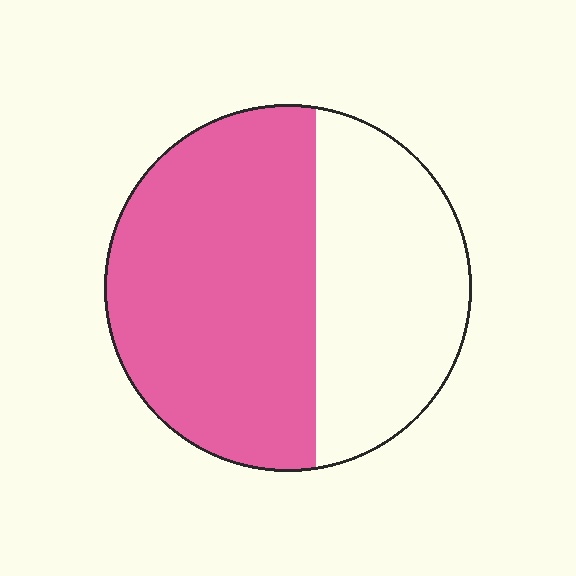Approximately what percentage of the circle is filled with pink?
Approximately 60%.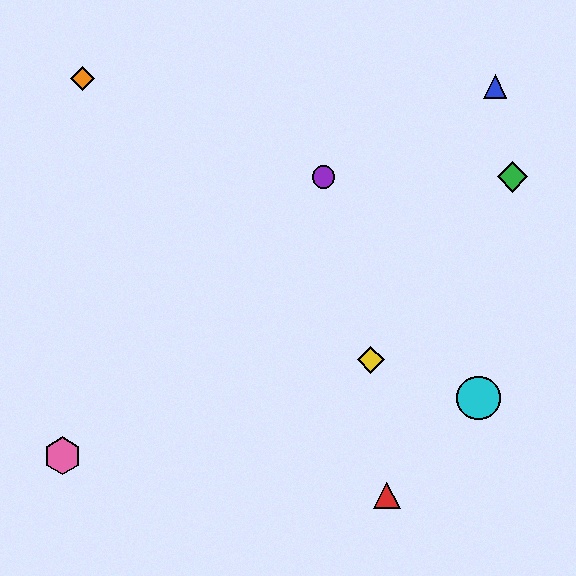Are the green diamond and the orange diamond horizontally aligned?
No, the green diamond is at y≈177 and the orange diamond is at y≈78.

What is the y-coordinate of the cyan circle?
The cyan circle is at y≈398.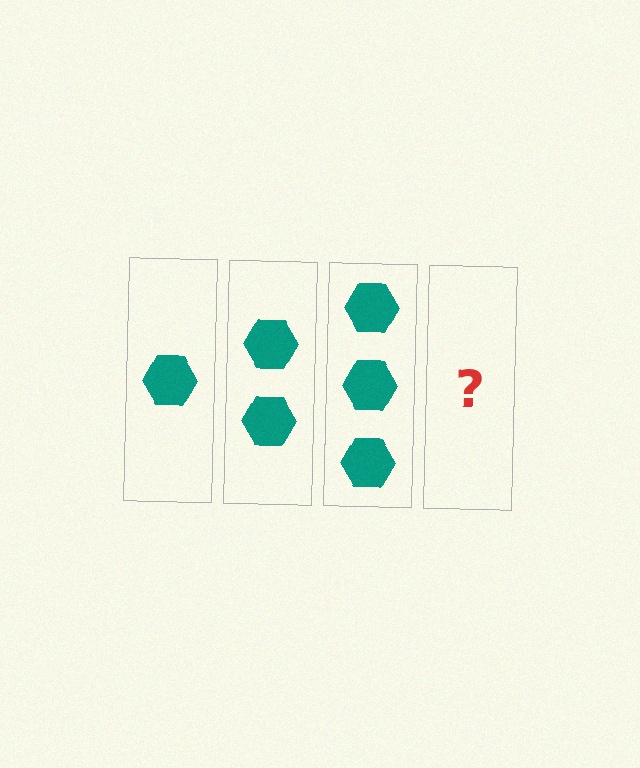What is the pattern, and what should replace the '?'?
The pattern is that each step adds one more hexagon. The '?' should be 4 hexagons.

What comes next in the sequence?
The next element should be 4 hexagons.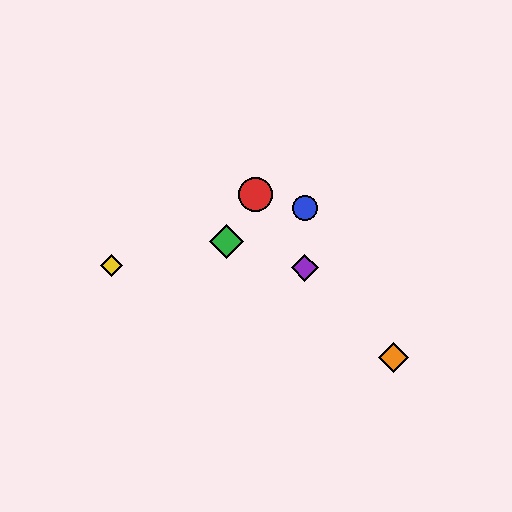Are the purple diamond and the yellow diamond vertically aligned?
No, the purple diamond is at x≈305 and the yellow diamond is at x≈112.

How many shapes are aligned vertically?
2 shapes (the blue circle, the purple diamond) are aligned vertically.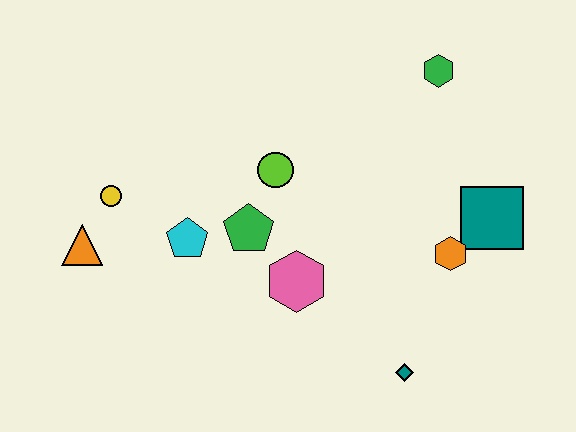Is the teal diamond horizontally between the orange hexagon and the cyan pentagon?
Yes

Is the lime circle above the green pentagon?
Yes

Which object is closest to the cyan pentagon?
The green pentagon is closest to the cyan pentagon.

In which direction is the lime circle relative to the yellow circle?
The lime circle is to the right of the yellow circle.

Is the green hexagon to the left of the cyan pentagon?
No